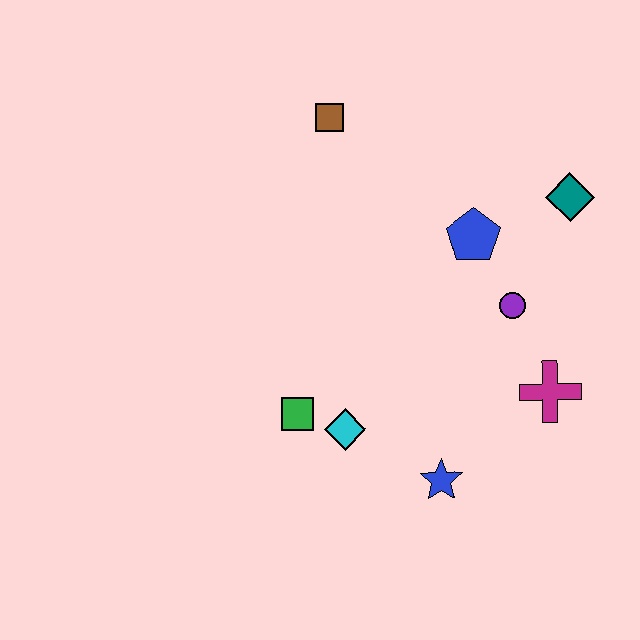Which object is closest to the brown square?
The blue pentagon is closest to the brown square.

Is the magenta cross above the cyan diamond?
Yes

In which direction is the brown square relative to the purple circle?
The brown square is above the purple circle.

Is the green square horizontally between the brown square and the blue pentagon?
No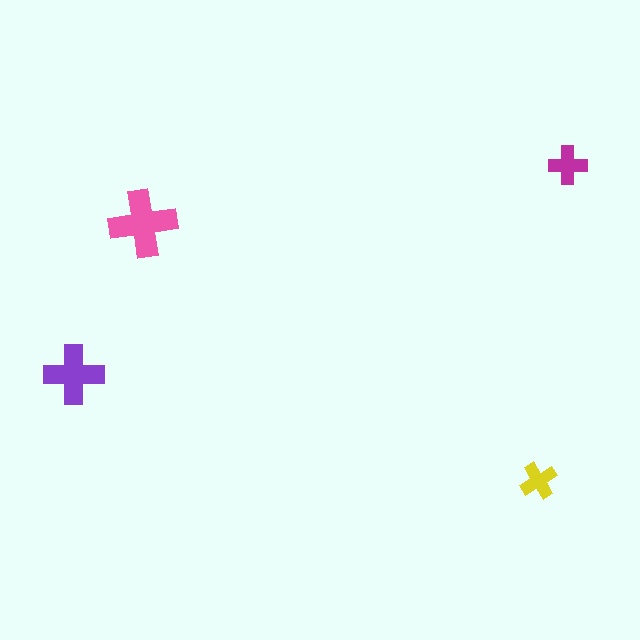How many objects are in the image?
There are 4 objects in the image.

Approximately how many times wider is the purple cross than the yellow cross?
About 1.5 times wider.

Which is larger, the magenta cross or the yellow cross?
The magenta one.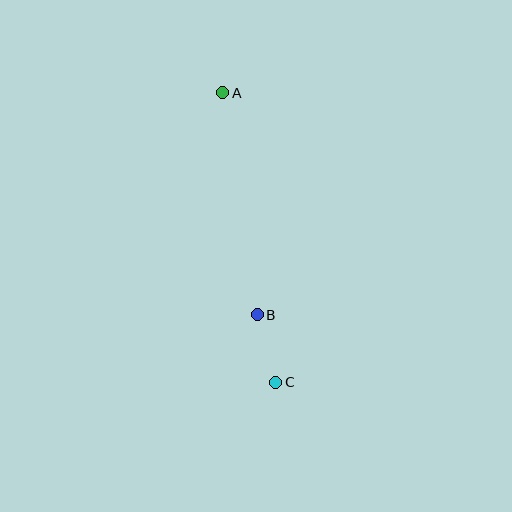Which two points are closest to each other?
Points B and C are closest to each other.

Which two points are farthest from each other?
Points A and C are farthest from each other.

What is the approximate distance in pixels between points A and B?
The distance between A and B is approximately 224 pixels.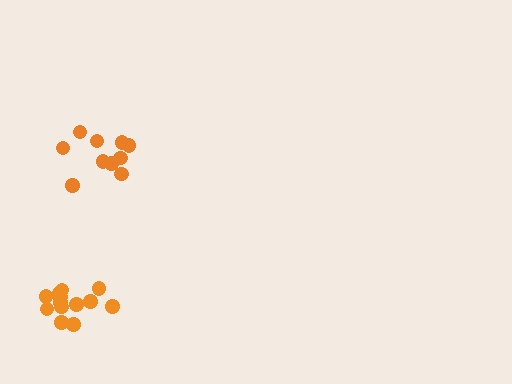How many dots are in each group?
Group 1: 10 dots, Group 2: 14 dots (24 total).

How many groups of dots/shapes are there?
There are 2 groups.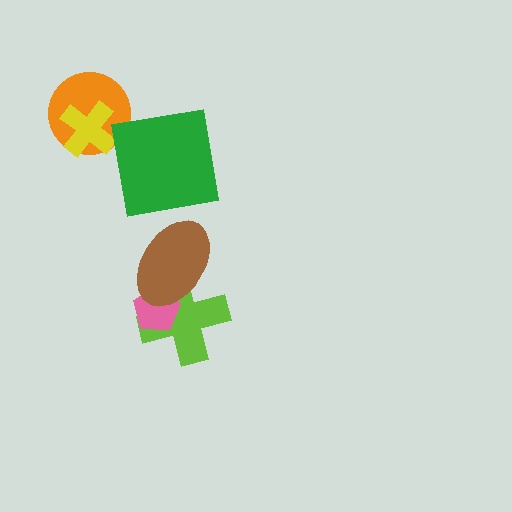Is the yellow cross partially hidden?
No, no other shape covers it.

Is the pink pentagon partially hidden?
Yes, it is partially covered by another shape.